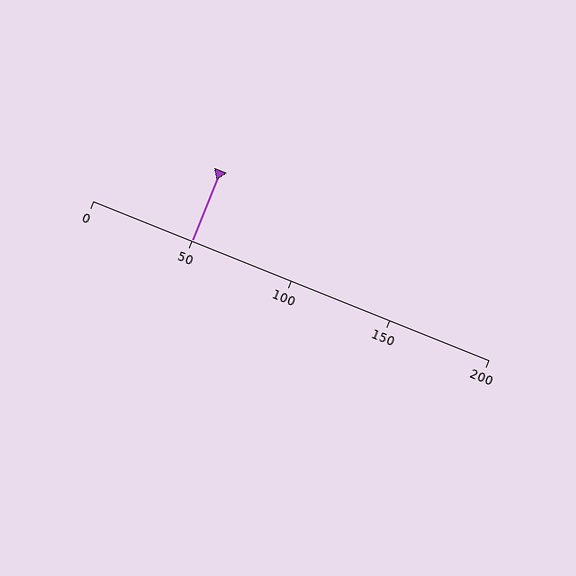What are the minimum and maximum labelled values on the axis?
The axis runs from 0 to 200.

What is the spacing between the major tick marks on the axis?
The major ticks are spaced 50 apart.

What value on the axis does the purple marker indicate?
The marker indicates approximately 50.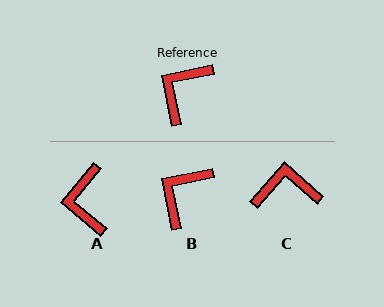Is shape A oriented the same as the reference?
No, it is off by about 39 degrees.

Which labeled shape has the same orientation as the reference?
B.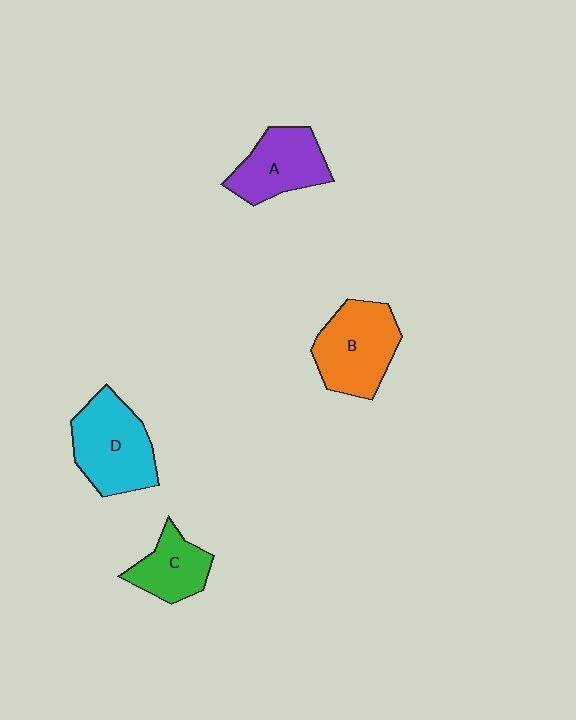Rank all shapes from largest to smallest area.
From largest to smallest: D (cyan), B (orange), A (purple), C (green).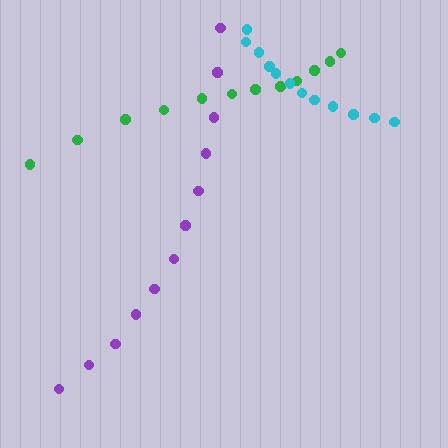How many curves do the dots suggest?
There are 3 distinct paths.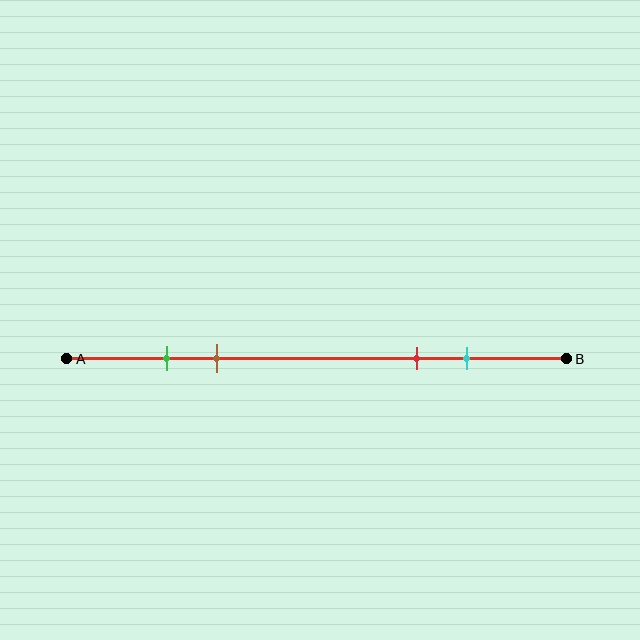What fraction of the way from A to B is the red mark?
The red mark is approximately 70% (0.7) of the way from A to B.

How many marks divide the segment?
There are 4 marks dividing the segment.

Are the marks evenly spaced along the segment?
No, the marks are not evenly spaced.